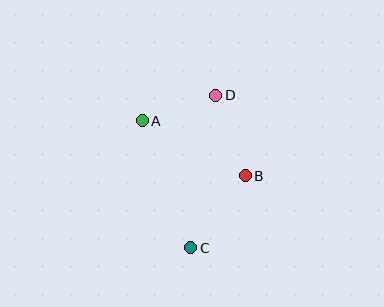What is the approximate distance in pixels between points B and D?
The distance between B and D is approximately 85 pixels.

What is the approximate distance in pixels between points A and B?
The distance between A and B is approximately 117 pixels.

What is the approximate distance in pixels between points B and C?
The distance between B and C is approximately 90 pixels.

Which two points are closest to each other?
Points A and D are closest to each other.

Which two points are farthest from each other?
Points C and D are farthest from each other.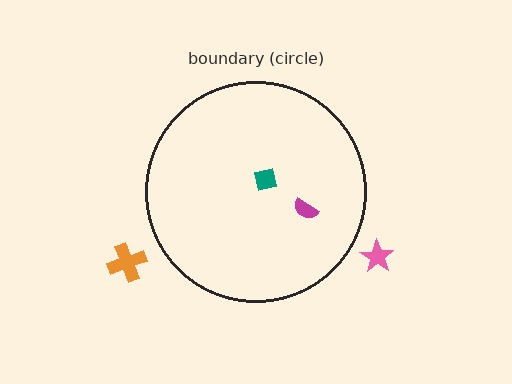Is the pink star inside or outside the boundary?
Outside.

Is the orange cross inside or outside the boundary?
Outside.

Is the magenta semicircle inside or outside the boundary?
Inside.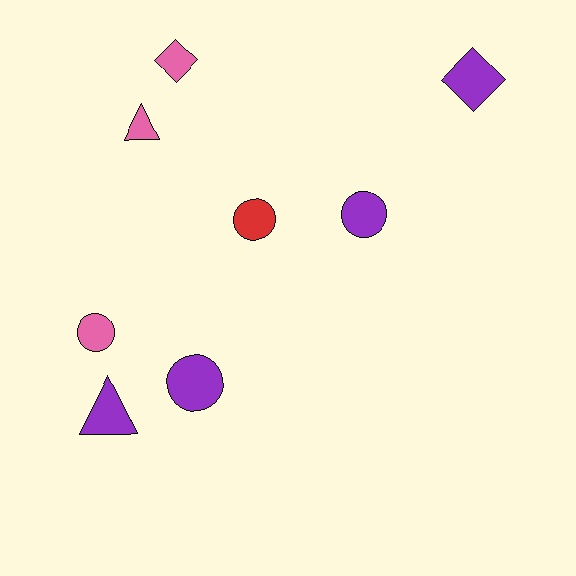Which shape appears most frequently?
Circle, with 4 objects.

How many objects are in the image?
There are 8 objects.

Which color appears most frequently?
Purple, with 4 objects.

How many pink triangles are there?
There is 1 pink triangle.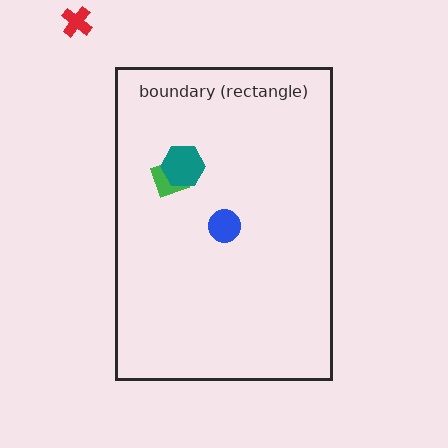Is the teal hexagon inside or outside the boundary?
Inside.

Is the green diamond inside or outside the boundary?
Inside.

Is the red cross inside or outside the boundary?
Outside.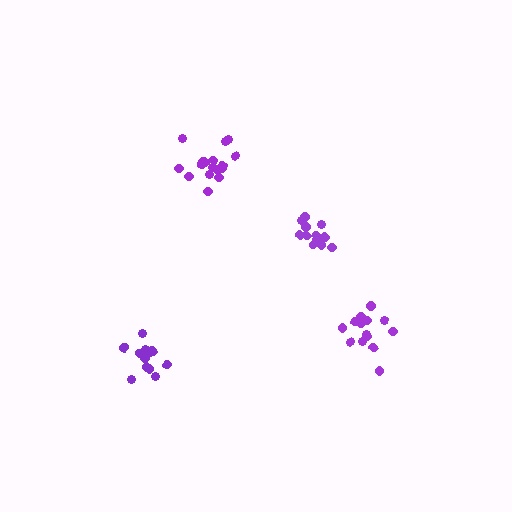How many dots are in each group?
Group 1: 17 dots, Group 2: 13 dots, Group 3: 13 dots, Group 4: 14 dots (57 total).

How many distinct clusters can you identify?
There are 4 distinct clusters.